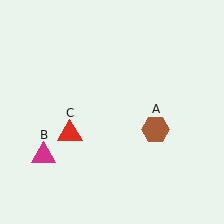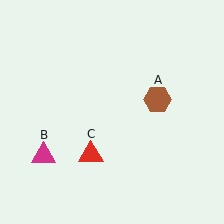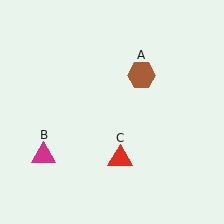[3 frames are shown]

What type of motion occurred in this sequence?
The brown hexagon (object A), red triangle (object C) rotated counterclockwise around the center of the scene.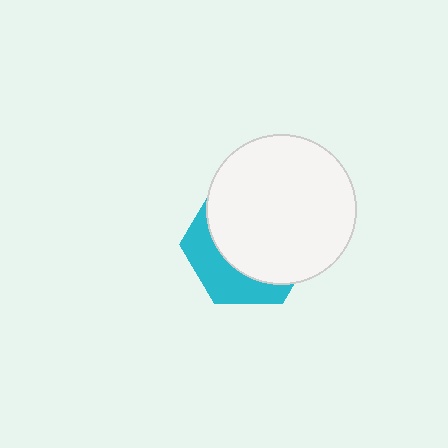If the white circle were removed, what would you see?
You would see the complete cyan hexagon.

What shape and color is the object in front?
The object in front is a white circle.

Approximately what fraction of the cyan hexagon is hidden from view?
Roughly 68% of the cyan hexagon is hidden behind the white circle.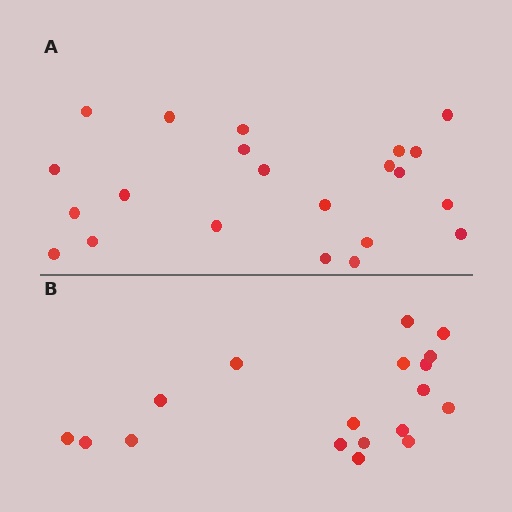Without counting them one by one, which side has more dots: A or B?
Region A (the top region) has more dots.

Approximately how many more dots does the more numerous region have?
Region A has about 4 more dots than region B.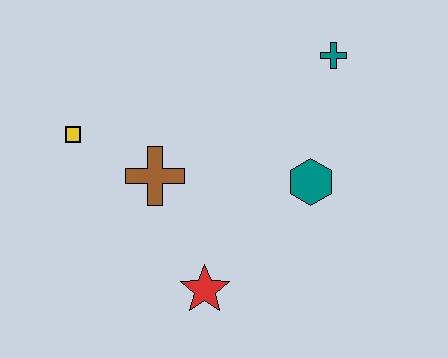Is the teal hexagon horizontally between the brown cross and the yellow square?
No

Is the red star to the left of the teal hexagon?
Yes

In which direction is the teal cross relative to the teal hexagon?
The teal cross is above the teal hexagon.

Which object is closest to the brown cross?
The yellow square is closest to the brown cross.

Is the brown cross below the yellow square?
Yes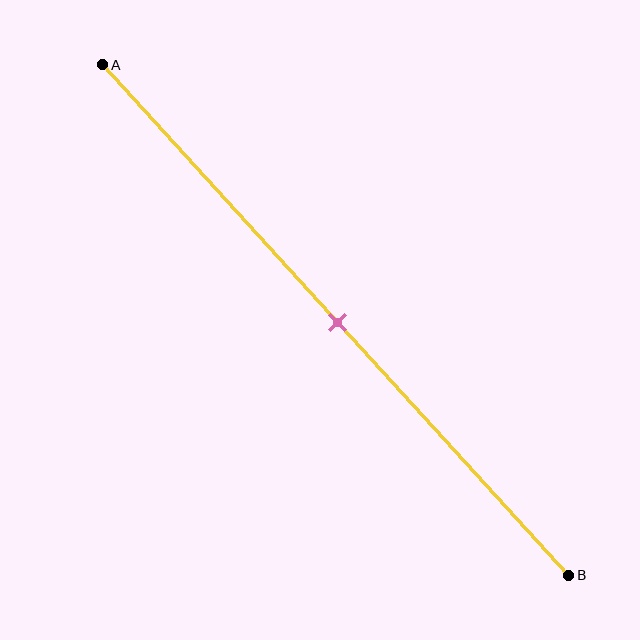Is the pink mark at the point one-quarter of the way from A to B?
No, the mark is at about 50% from A, not at the 25% one-quarter point.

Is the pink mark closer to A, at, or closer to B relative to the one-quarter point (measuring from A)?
The pink mark is closer to point B than the one-quarter point of segment AB.